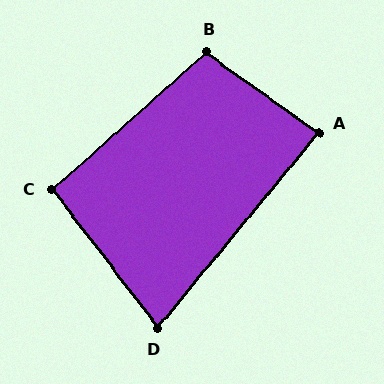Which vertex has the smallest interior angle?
D, at approximately 77 degrees.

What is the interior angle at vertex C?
Approximately 94 degrees (approximately right).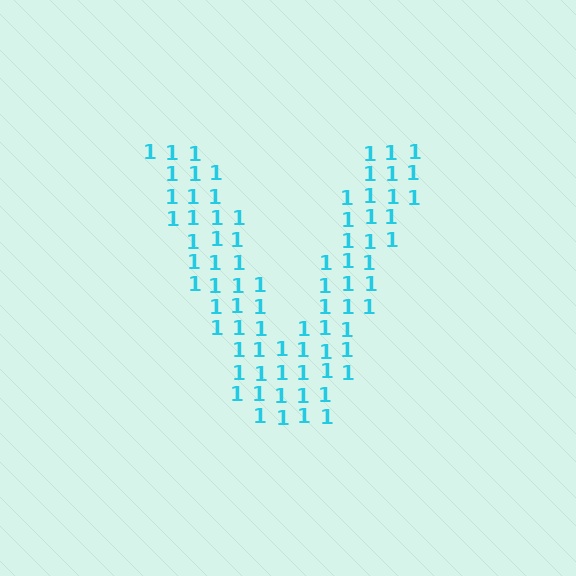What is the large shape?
The large shape is the letter V.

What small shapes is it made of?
It is made of small digit 1's.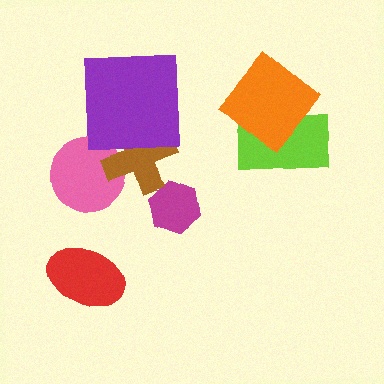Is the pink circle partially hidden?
Yes, it is partially covered by another shape.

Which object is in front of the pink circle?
The brown cross is in front of the pink circle.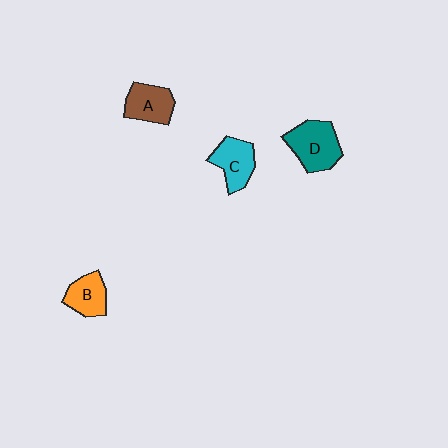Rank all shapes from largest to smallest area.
From largest to smallest: D (teal), C (cyan), A (brown), B (orange).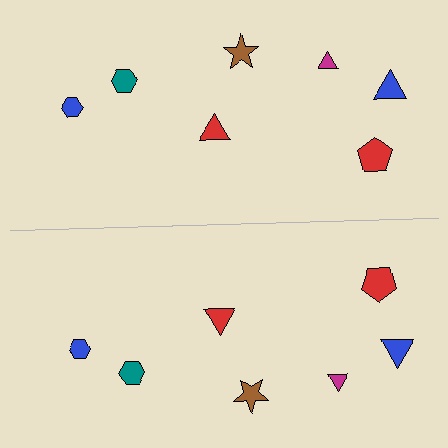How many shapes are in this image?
There are 14 shapes in this image.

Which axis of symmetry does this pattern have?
The pattern has a horizontal axis of symmetry running through the center of the image.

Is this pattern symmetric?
Yes, this pattern has bilateral (reflection) symmetry.